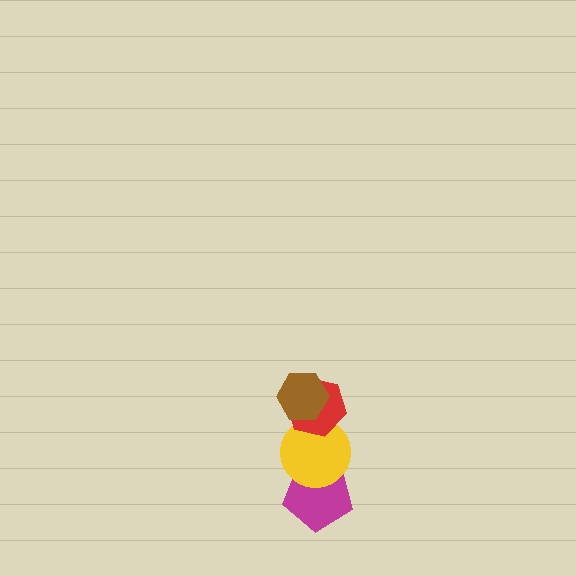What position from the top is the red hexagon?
The red hexagon is 2nd from the top.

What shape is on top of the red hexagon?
The brown hexagon is on top of the red hexagon.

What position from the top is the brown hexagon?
The brown hexagon is 1st from the top.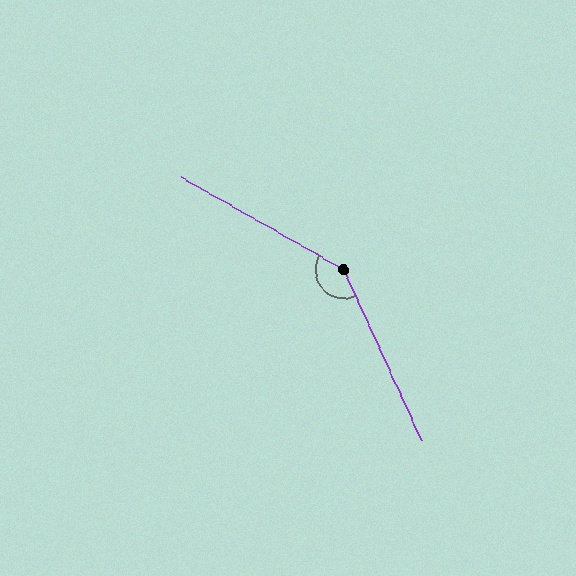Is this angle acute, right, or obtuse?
It is obtuse.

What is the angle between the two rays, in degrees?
Approximately 144 degrees.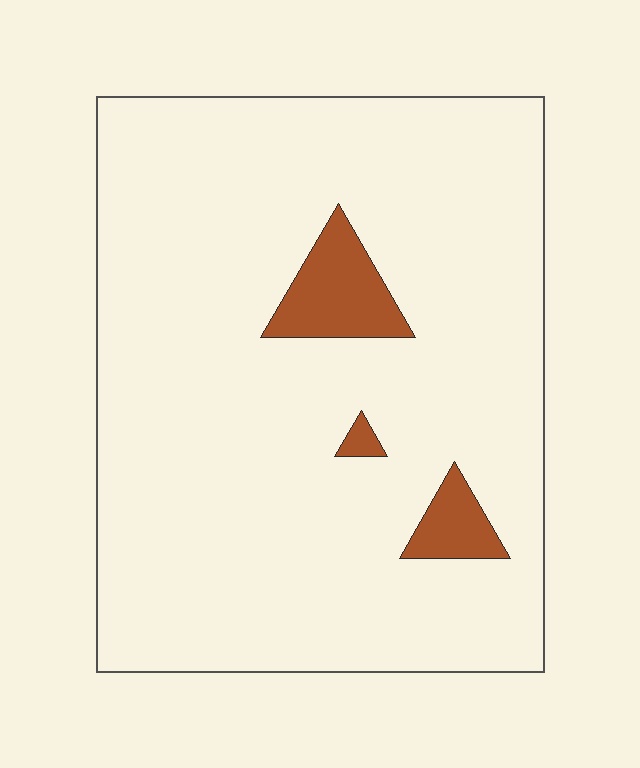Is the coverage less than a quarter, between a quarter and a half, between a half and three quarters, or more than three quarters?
Less than a quarter.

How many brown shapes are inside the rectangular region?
3.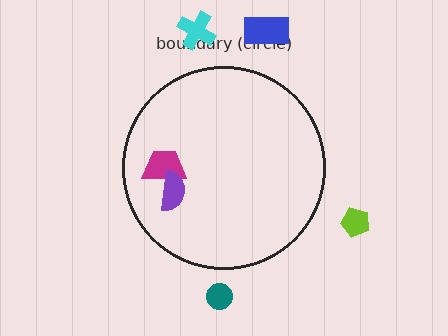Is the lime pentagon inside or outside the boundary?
Outside.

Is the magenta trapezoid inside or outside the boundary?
Inside.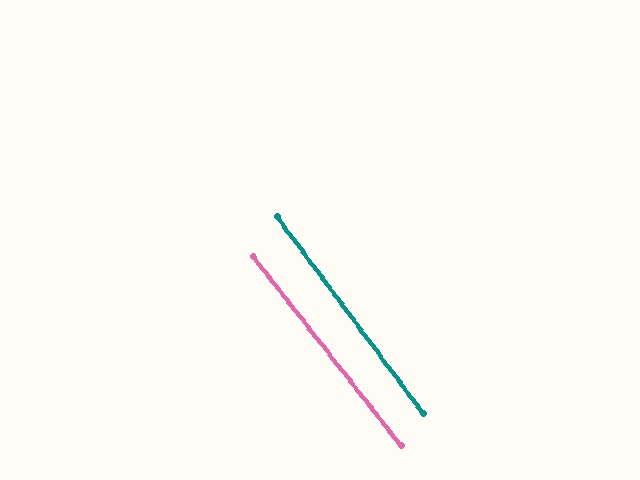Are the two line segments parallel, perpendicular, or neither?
Parallel — their directions differ by only 1.4°.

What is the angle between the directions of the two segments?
Approximately 1 degree.